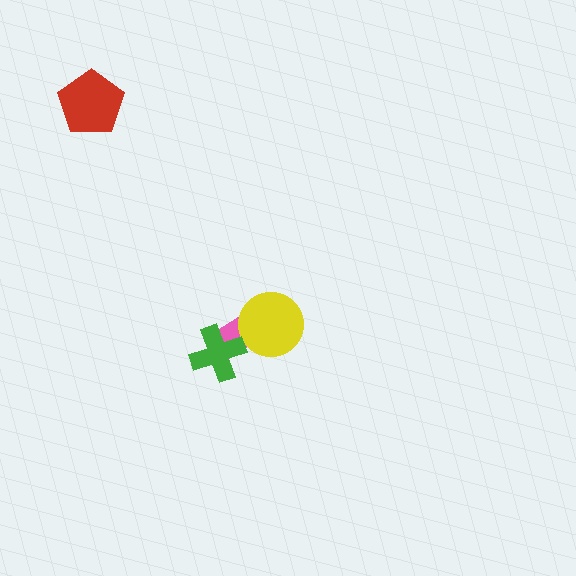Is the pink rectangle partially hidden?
Yes, it is partially covered by another shape.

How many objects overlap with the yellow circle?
1 object overlaps with the yellow circle.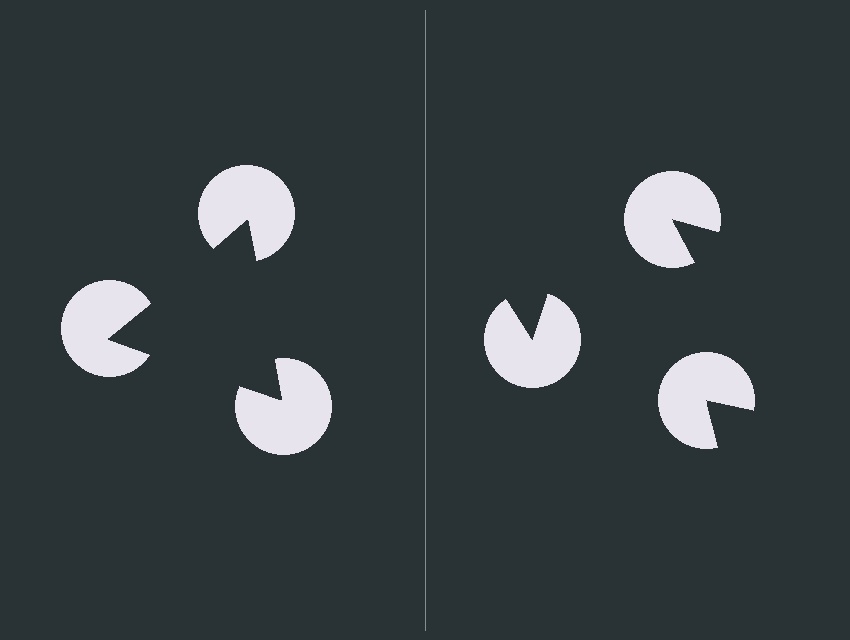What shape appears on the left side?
An illusory triangle.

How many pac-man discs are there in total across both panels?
6 — 3 on each side.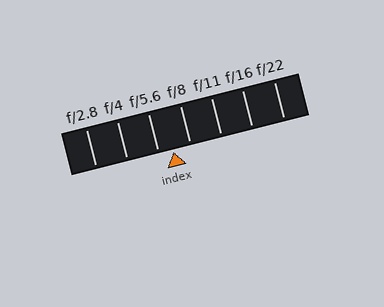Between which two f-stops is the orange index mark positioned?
The index mark is between f/5.6 and f/8.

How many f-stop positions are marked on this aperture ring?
There are 7 f-stop positions marked.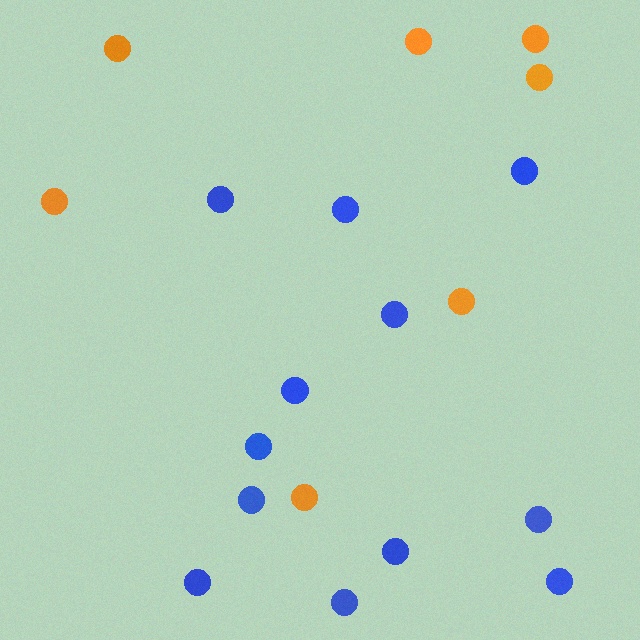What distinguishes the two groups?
There are 2 groups: one group of orange circles (7) and one group of blue circles (12).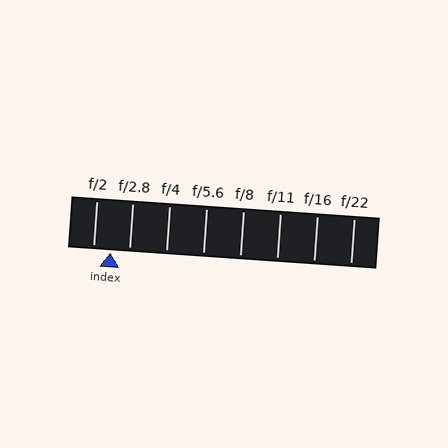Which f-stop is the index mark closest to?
The index mark is closest to f/2.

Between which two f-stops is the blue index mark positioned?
The index mark is between f/2 and f/2.8.